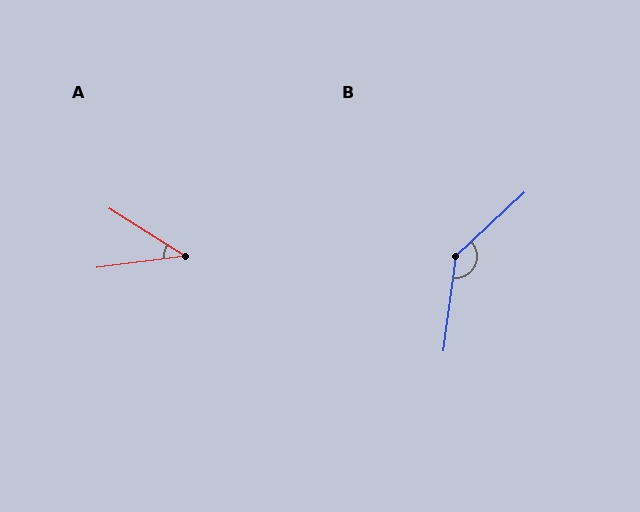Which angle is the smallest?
A, at approximately 40 degrees.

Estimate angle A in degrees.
Approximately 40 degrees.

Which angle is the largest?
B, at approximately 140 degrees.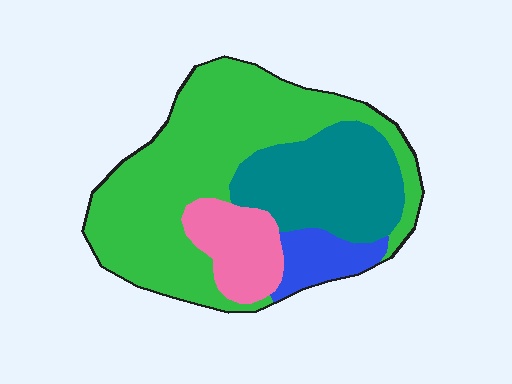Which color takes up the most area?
Green, at roughly 55%.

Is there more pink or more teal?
Teal.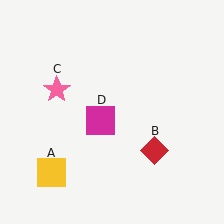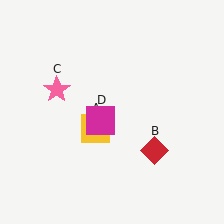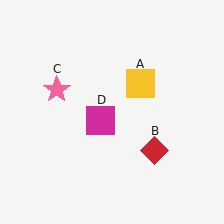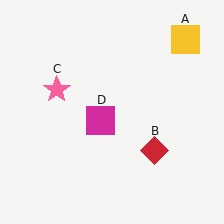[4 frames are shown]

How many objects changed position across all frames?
1 object changed position: yellow square (object A).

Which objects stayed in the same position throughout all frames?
Red diamond (object B) and pink star (object C) and magenta square (object D) remained stationary.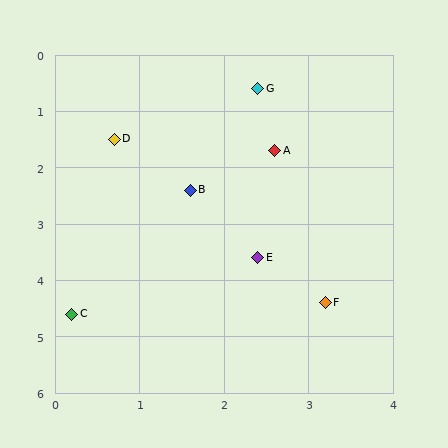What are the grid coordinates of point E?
Point E is at approximately (2.4, 3.6).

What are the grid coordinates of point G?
Point G is at approximately (2.4, 0.6).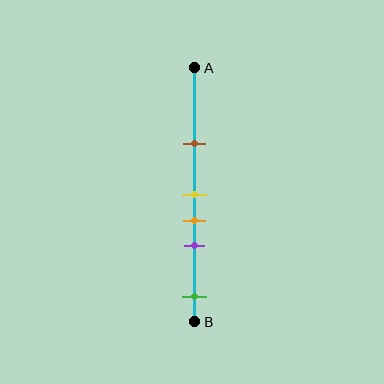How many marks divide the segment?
There are 5 marks dividing the segment.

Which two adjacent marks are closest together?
The yellow and orange marks are the closest adjacent pair.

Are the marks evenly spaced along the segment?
No, the marks are not evenly spaced.